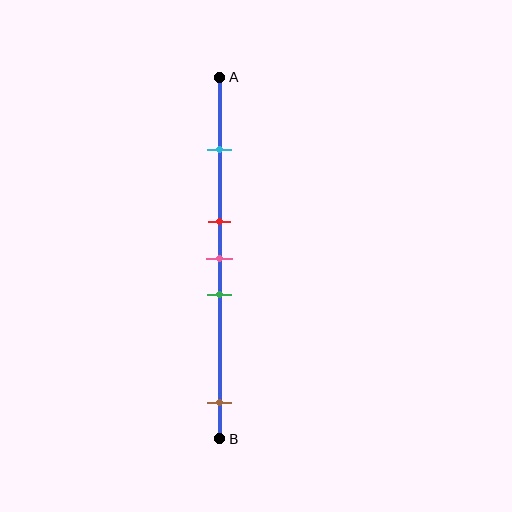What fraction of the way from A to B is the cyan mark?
The cyan mark is approximately 20% (0.2) of the way from A to B.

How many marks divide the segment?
There are 5 marks dividing the segment.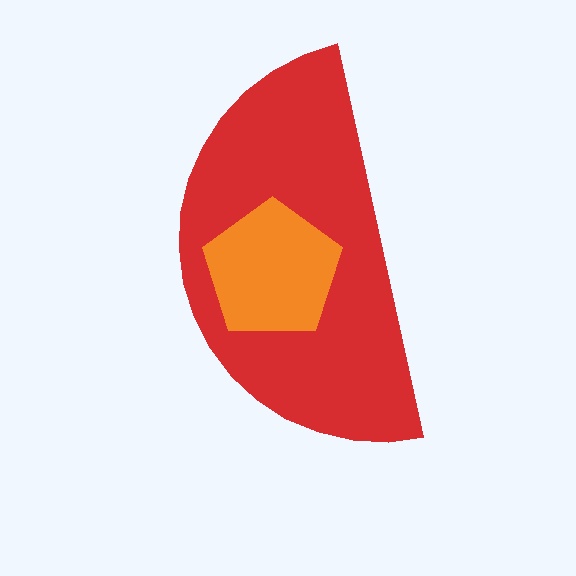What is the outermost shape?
The red semicircle.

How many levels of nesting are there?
2.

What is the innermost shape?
The orange pentagon.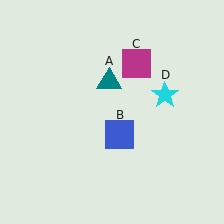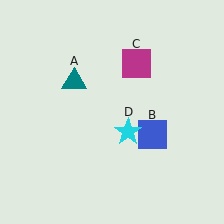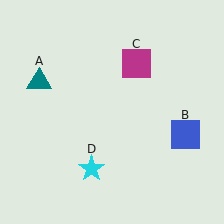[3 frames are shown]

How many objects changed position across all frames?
3 objects changed position: teal triangle (object A), blue square (object B), cyan star (object D).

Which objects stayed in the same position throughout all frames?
Magenta square (object C) remained stationary.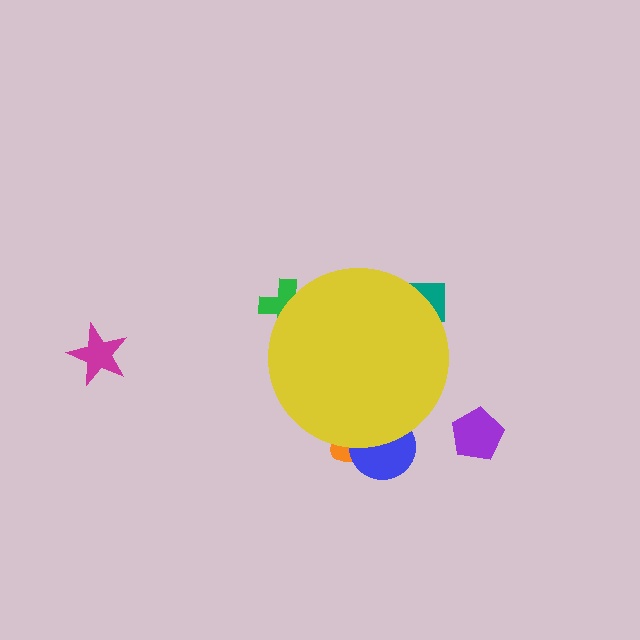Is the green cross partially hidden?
Yes, the green cross is partially hidden behind the yellow circle.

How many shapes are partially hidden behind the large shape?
4 shapes are partially hidden.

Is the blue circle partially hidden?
Yes, the blue circle is partially hidden behind the yellow circle.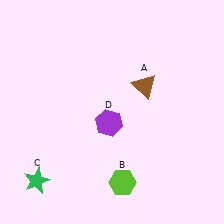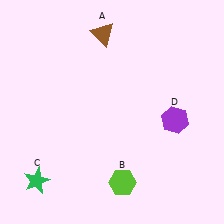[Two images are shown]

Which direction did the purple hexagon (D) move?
The purple hexagon (D) moved right.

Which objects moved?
The objects that moved are: the brown triangle (A), the purple hexagon (D).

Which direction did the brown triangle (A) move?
The brown triangle (A) moved up.